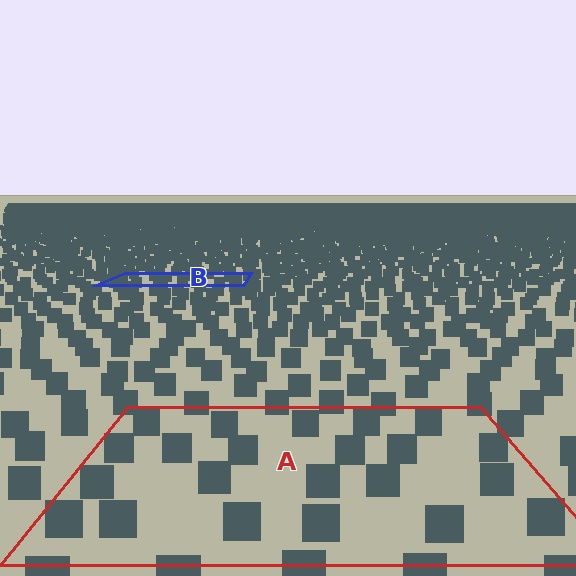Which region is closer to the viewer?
Region A is closer. The texture elements there are larger and more spread out.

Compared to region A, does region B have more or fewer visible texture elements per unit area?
Region B has more texture elements per unit area — they are packed more densely because it is farther away.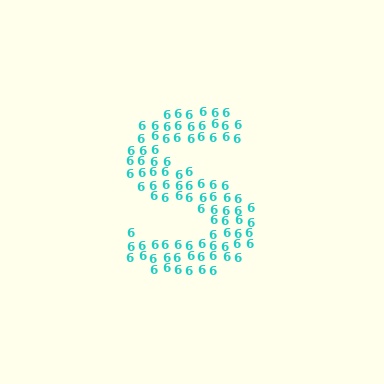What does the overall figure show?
The overall figure shows the letter S.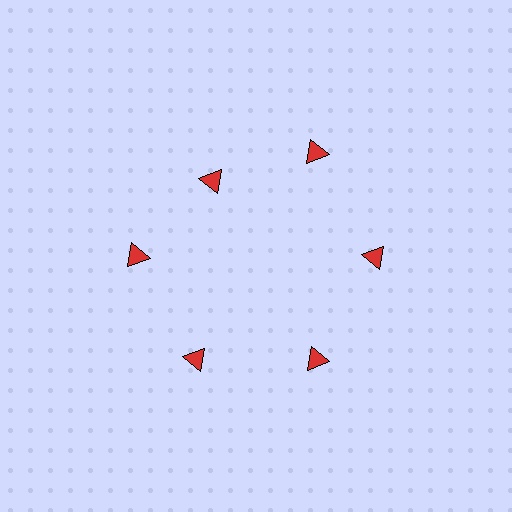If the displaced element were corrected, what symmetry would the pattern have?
It would have 6-fold rotational symmetry — the pattern would map onto itself every 60 degrees.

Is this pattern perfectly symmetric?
No. The 6 red triangles are arranged in a ring, but one element near the 11 o'clock position is pulled inward toward the center, breaking the 6-fold rotational symmetry.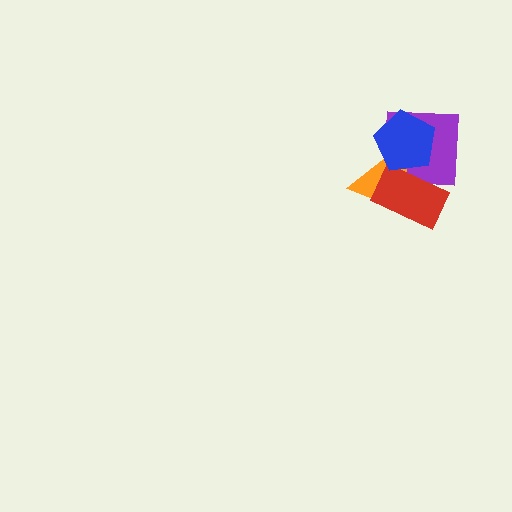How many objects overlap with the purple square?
3 objects overlap with the purple square.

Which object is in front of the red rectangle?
The blue pentagon is in front of the red rectangle.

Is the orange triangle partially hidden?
Yes, it is partially covered by another shape.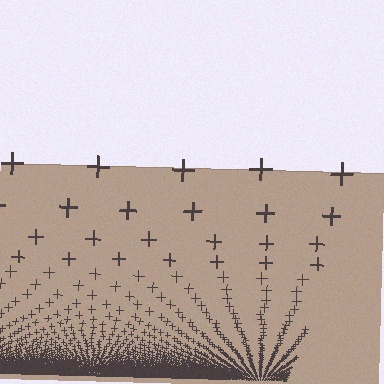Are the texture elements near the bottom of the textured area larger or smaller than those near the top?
Smaller. The gradient is inverted — elements near the bottom are smaller and denser.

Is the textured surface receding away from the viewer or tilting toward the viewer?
The surface appears to tilt toward the viewer. Texture elements get larger and sparser toward the top.